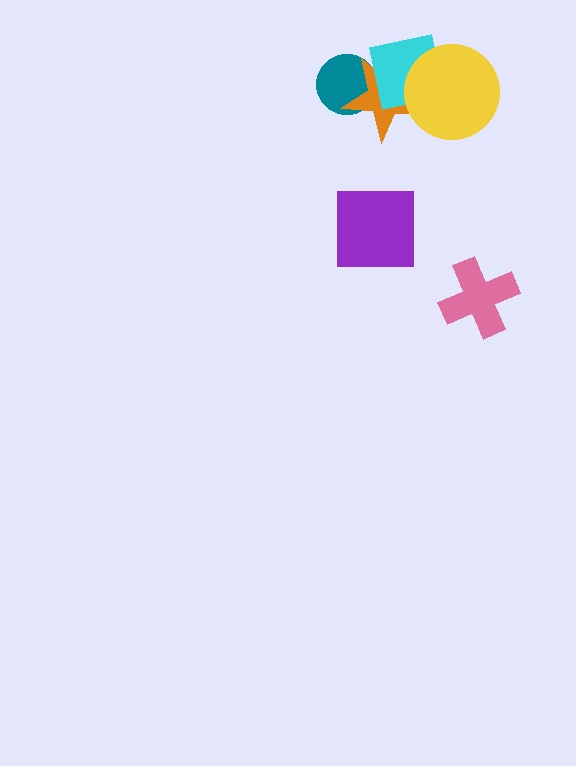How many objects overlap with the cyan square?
2 objects overlap with the cyan square.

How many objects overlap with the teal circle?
1 object overlaps with the teal circle.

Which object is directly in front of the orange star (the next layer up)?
The cyan square is directly in front of the orange star.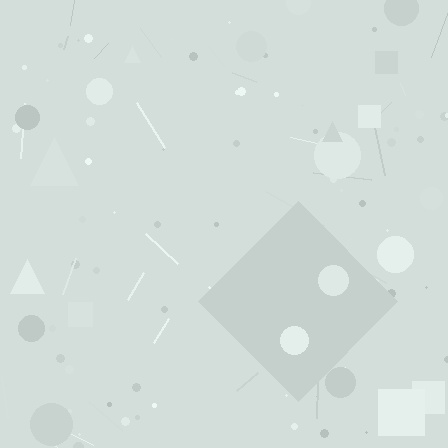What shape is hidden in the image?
A diamond is hidden in the image.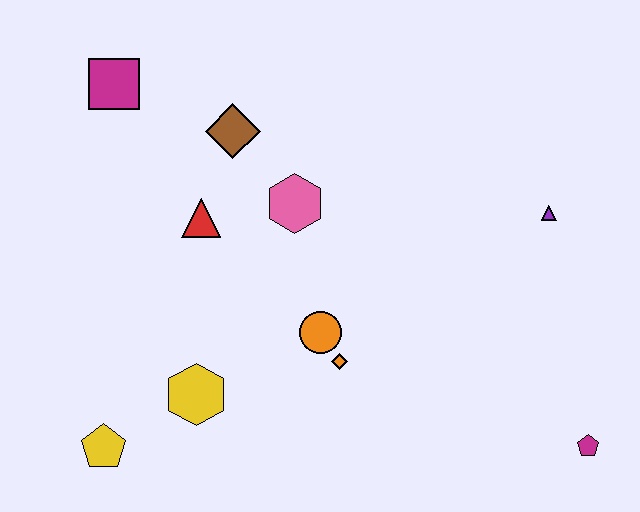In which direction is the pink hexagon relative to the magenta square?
The pink hexagon is to the right of the magenta square.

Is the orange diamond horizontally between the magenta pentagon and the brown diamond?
Yes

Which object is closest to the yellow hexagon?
The yellow pentagon is closest to the yellow hexagon.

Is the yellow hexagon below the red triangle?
Yes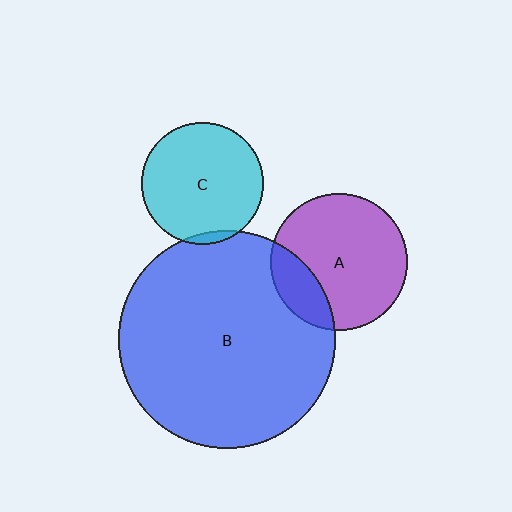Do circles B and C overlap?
Yes.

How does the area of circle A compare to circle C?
Approximately 1.2 times.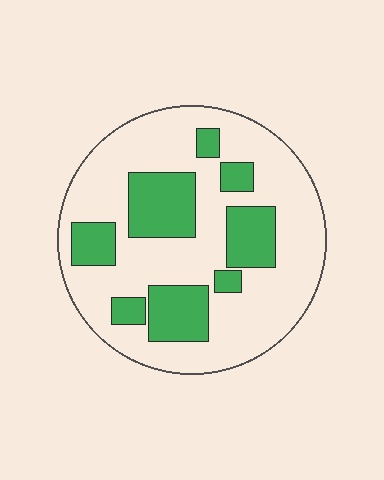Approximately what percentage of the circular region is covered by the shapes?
Approximately 30%.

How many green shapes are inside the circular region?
8.